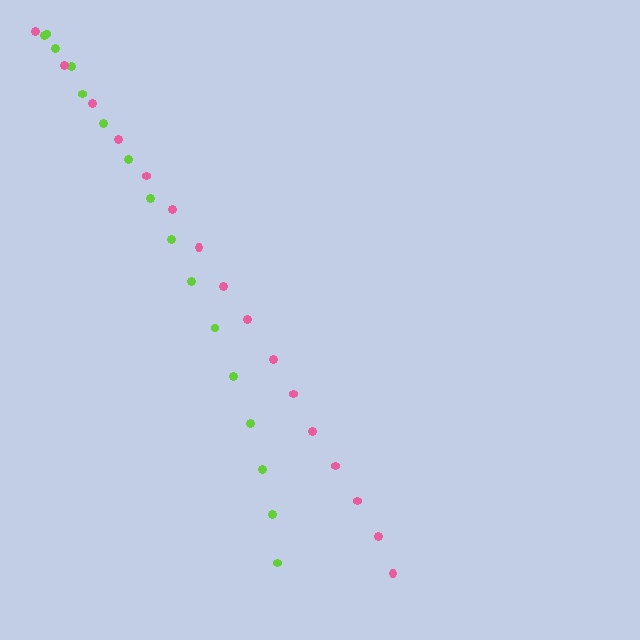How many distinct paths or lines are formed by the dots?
There are 2 distinct paths.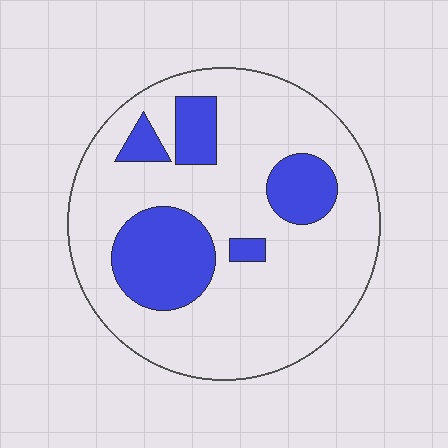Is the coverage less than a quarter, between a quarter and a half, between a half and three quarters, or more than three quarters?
Less than a quarter.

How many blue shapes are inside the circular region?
5.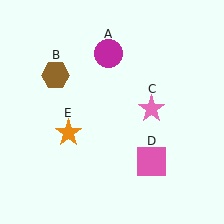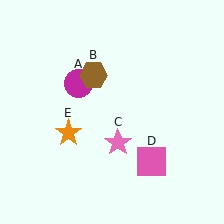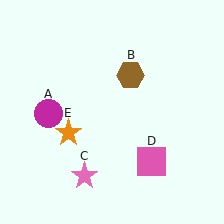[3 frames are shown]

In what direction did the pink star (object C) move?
The pink star (object C) moved down and to the left.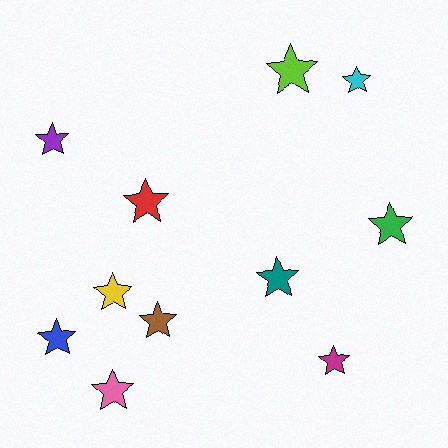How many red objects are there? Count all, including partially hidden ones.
There is 1 red object.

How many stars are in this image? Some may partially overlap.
There are 11 stars.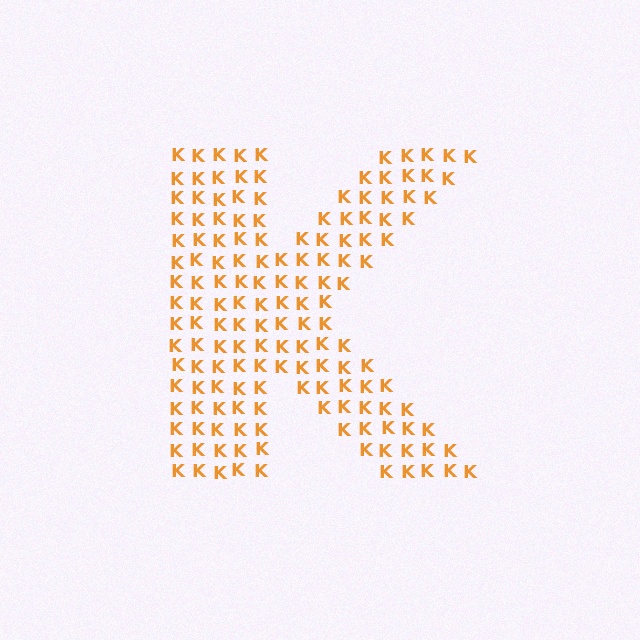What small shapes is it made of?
It is made of small letter K's.